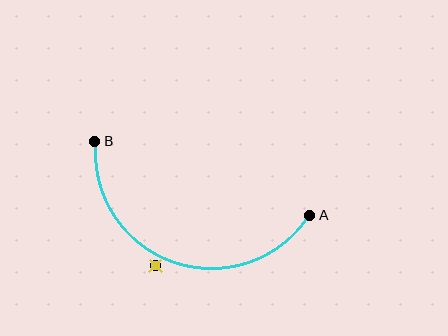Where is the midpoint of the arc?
The arc midpoint is the point on the curve farthest from the straight line joining A and B. It sits below that line.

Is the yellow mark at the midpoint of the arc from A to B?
No — the yellow mark does not lie on the arc at all. It sits slightly outside the curve.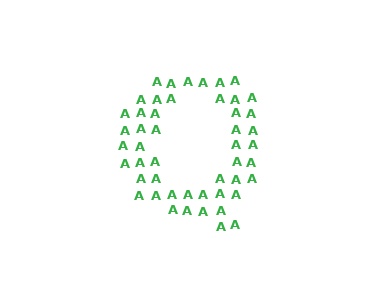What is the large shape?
The large shape is the letter Q.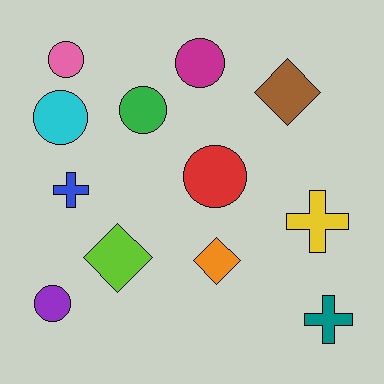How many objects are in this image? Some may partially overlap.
There are 12 objects.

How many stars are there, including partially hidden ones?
There are no stars.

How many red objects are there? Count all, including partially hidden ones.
There is 1 red object.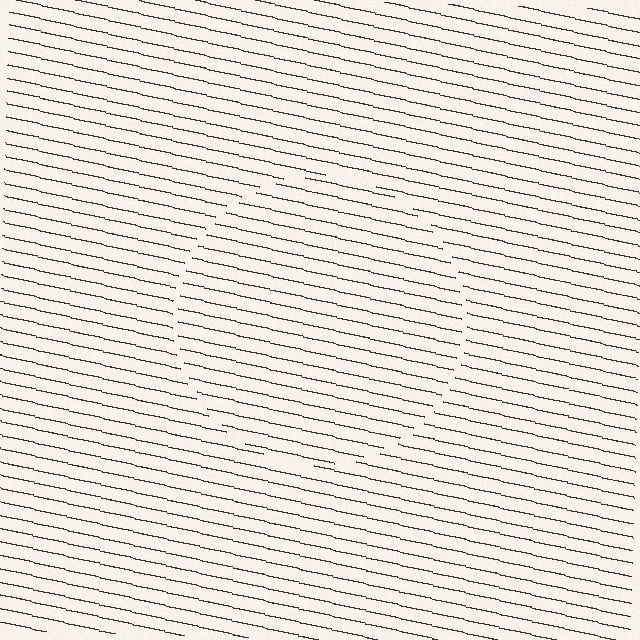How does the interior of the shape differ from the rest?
The interior of the shape contains the same grating, shifted by half a period — the contour is defined by the phase discontinuity where line-ends from the inner and outer gratings abut.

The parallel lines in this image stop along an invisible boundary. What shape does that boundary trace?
An illusory circle. The interior of the shape contains the same grating, shifted by half a period — the contour is defined by the phase discontinuity where line-ends from the inner and outer gratings abut.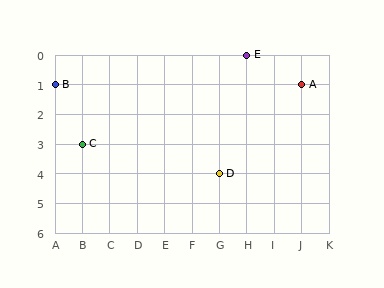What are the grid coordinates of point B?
Point B is at grid coordinates (A, 1).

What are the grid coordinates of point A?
Point A is at grid coordinates (J, 1).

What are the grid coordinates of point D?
Point D is at grid coordinates (G, 4).